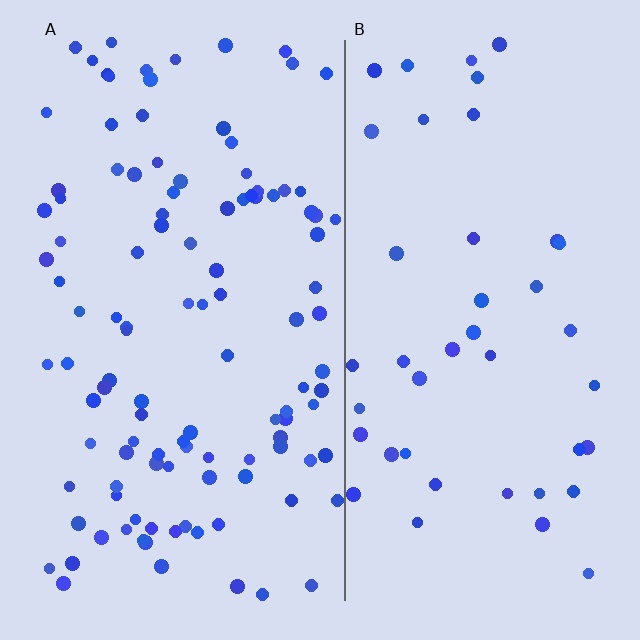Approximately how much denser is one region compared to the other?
Approximately 2.6× — region A over region B.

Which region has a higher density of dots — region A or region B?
A (the left).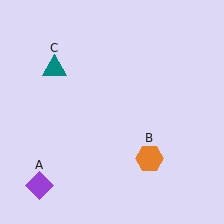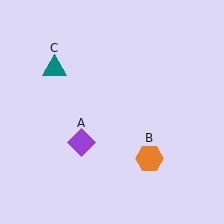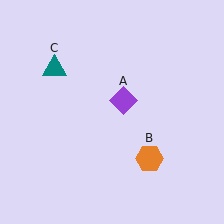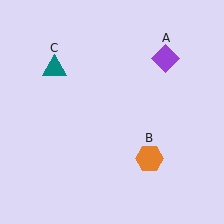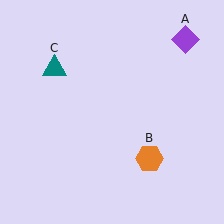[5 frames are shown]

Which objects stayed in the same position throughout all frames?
Orange hexagon (object B) and teal triangle (object C) remained stationary.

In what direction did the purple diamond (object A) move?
The purple diamond (object A) moved up and to the right.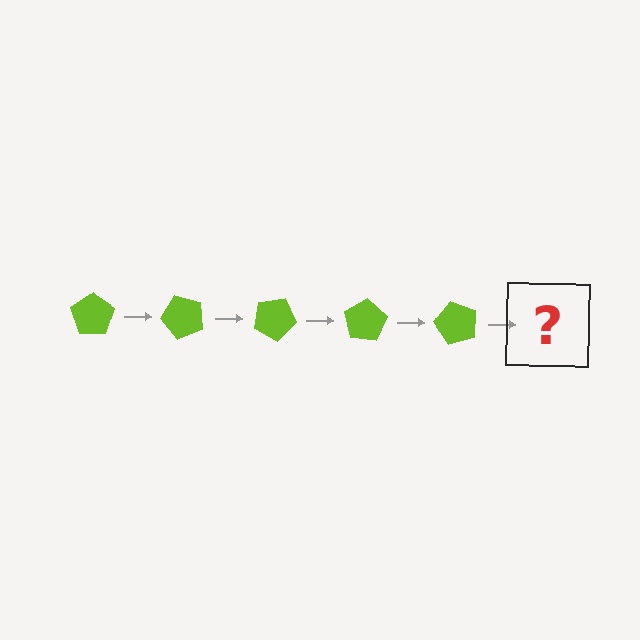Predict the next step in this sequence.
The next step is a lime pentagon rotated 250 degrees.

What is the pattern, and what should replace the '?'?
The pattern is that the pentagon rotates 50 degrees each step. The '?' should be a lime pentagon rotated 250 degrees.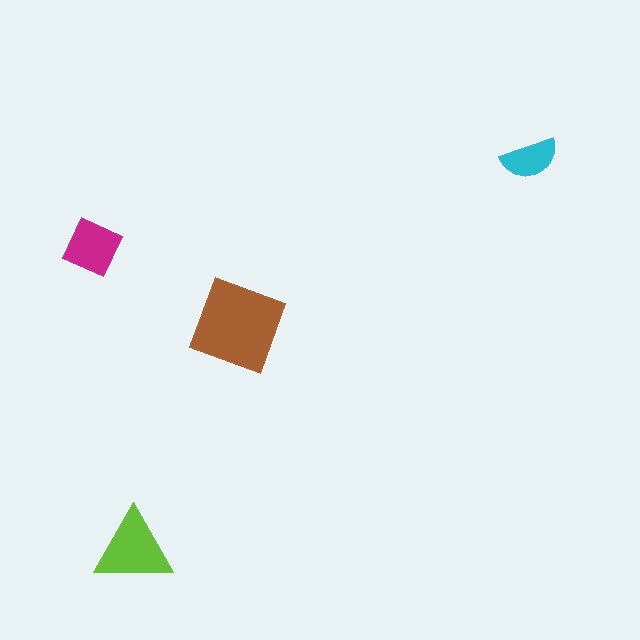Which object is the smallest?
The cyan semicircle.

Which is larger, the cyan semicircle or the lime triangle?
The lime triangle.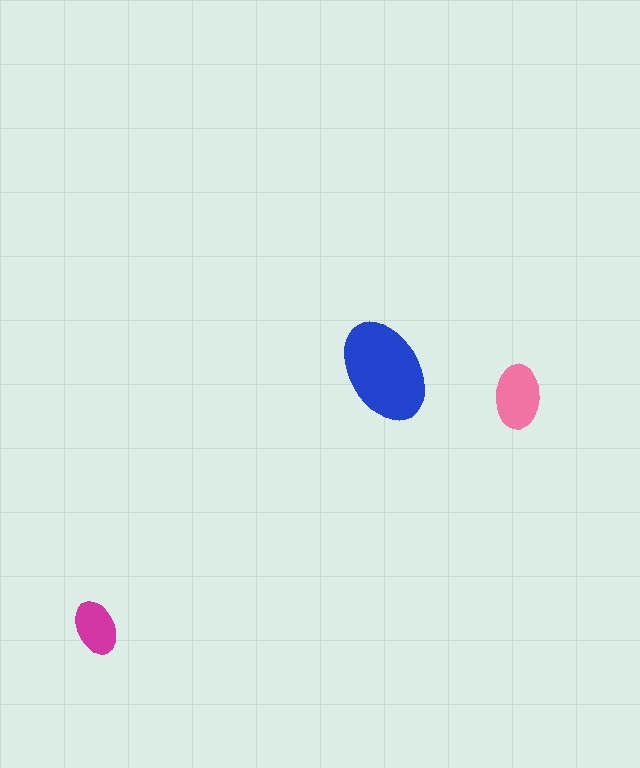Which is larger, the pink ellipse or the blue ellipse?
The blue one.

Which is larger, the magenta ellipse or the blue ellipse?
The blue one.